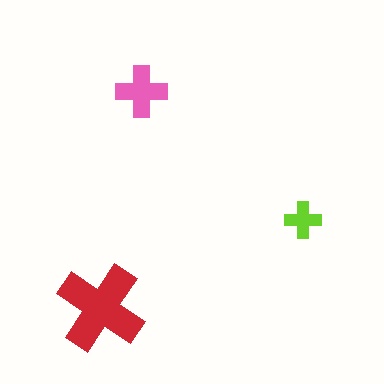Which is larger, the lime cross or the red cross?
The red one.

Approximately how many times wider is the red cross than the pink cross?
About 1.5 times wider.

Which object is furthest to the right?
The lime cross is rightmost.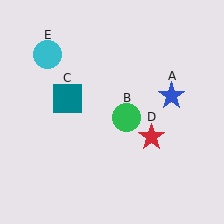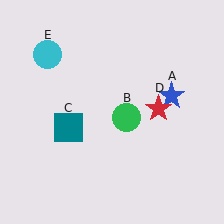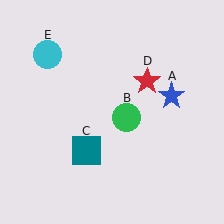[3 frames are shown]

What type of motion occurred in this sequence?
The teal square (object C), red star (object D) rotated counterclockwise around the center of the scene.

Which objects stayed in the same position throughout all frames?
Blue star (object A) and green circle (object B) and cyan circle (object E) remained stationary.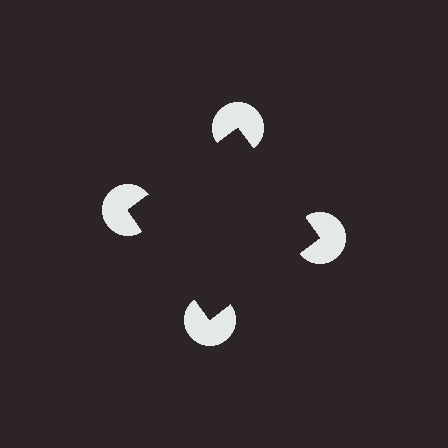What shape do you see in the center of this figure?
An illusory square — its edges are inferred from the aligned wedge cuts in the pac-man discs, not physically drawn.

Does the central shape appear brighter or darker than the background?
It typically appears slightly darker than the background, even though no actual brightness change is drawn.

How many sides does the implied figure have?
4 sides.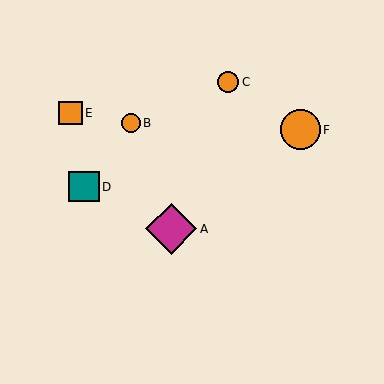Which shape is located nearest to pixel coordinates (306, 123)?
The orange circle (labeled F) at (301, 130) is nearest to that location.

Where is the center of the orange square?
The center of the orange square is at (70, 113).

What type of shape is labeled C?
Shape C is an orange circle.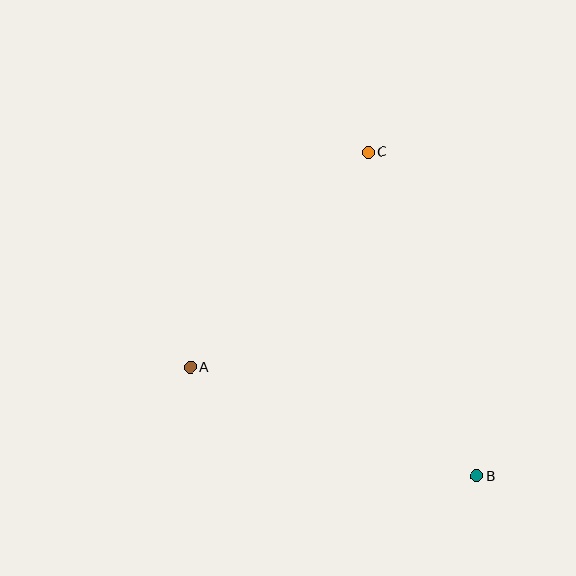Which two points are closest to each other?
Points A and C are closest to each other.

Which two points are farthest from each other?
Points B and C are farthest from each other.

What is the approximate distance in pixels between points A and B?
The distance between A and B is approximately 307 pixels.